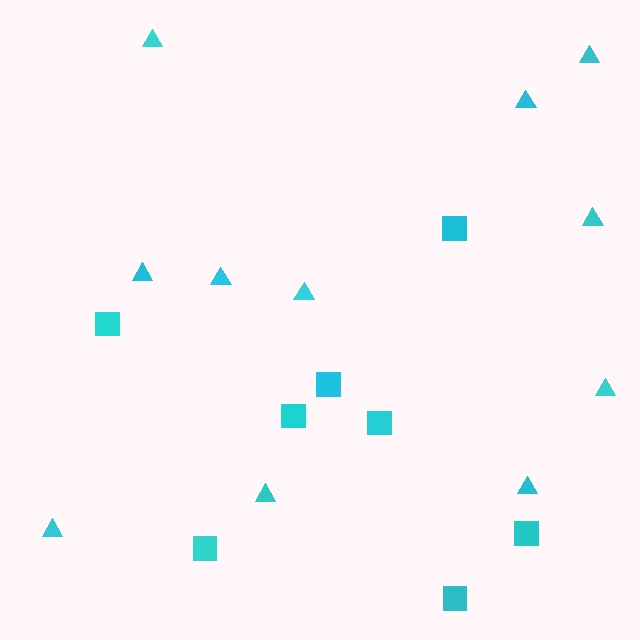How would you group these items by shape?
There are 2 groups: one group of squares (8) and one group of triangles (11).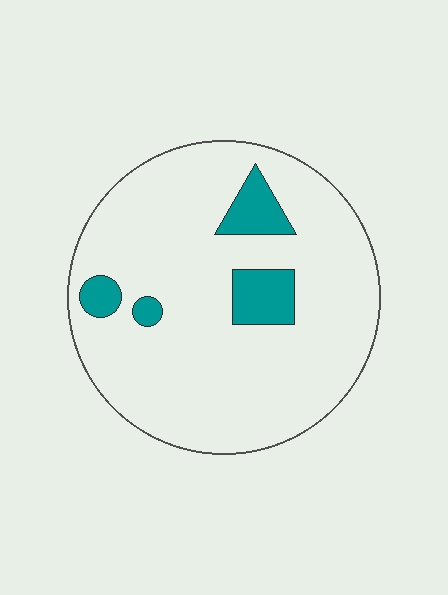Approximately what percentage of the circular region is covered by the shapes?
Approximately 10%.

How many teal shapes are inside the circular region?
4.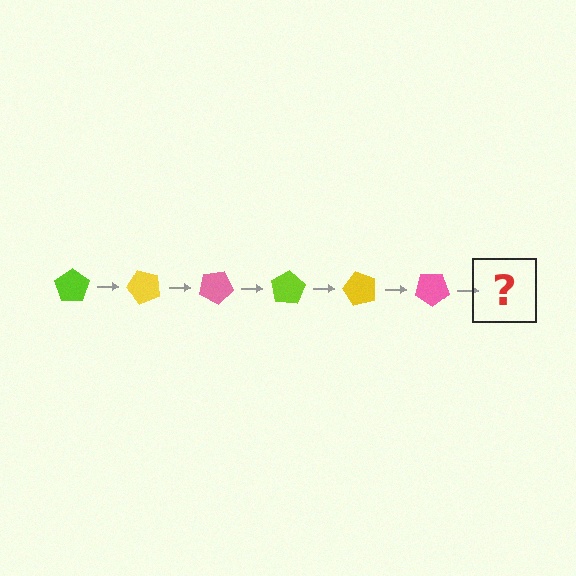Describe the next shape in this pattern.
It should be a lime pentagon, rotated 300 degrees from the start.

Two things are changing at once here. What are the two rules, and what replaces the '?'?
The two rules are that it rotates 50 degrees each step and the color cycles through lime, yellow, and pink. The '?' should be a lime pentagon, rotated 300 degrees from the start.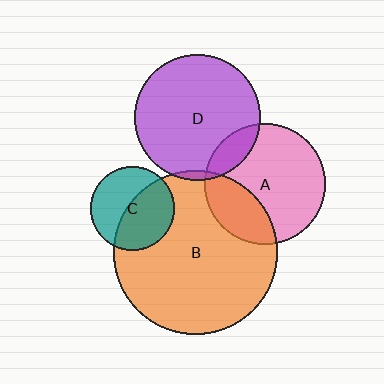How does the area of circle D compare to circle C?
Approximately 2.2 times.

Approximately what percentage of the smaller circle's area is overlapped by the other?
Approximately 5%.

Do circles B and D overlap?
Yes.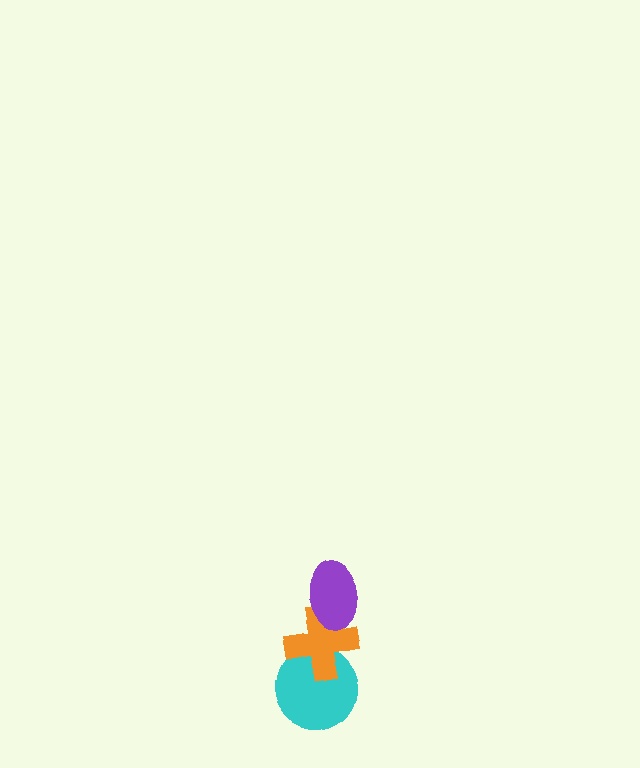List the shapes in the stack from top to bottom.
From top to bottom: the purple ellipse, the orange cross, the cyan circle.